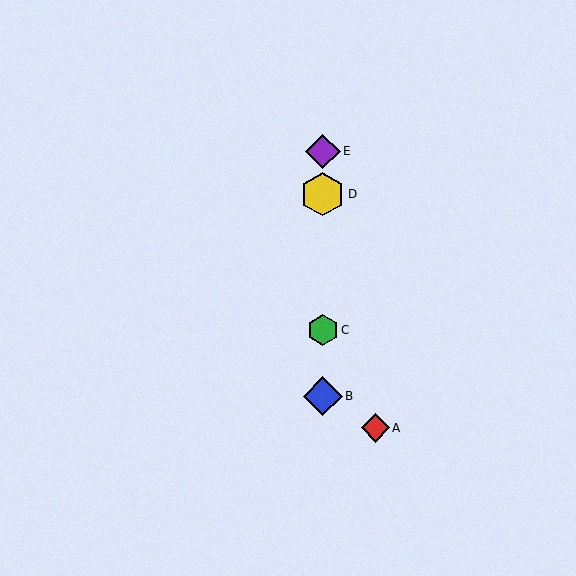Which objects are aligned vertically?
Objects B, C, D, E are aligned vertically.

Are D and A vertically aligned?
No, D is at x≈323 and A is at x≈375.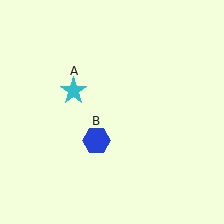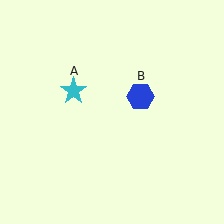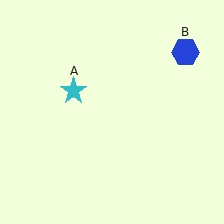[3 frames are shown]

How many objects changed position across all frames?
1 object changed position: blue hexagon (object B).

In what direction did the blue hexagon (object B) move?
The blue hexagon (object B) moved up and to the right.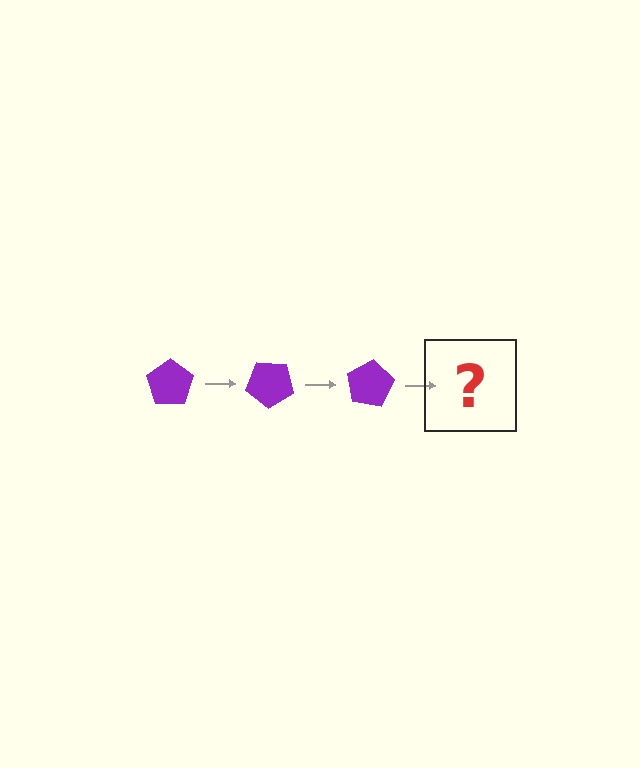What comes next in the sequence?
The next element should be a purple pentagon rotated 120 degrees.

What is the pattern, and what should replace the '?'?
The pattern is that the pentagon rotates 40 degrees each step. The '?' should be a purple pentagon rotated 120 degrees.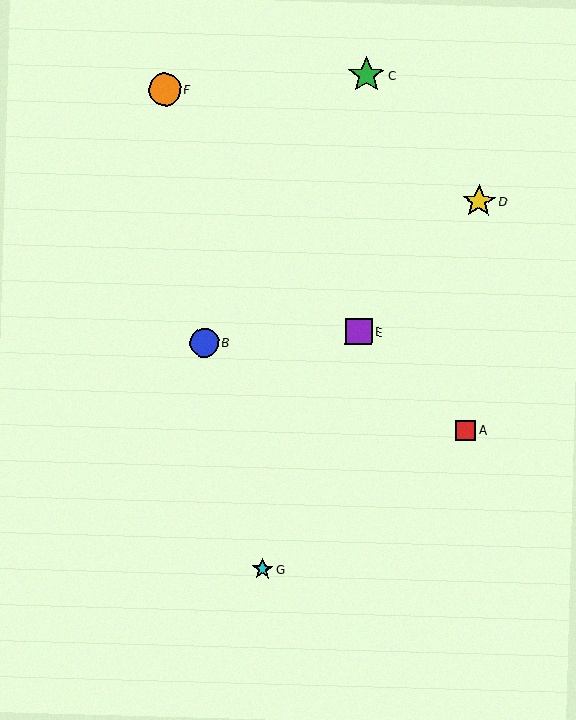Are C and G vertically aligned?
No, C is at x≈366 and G is at x≈263.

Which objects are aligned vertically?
Objects C, E are aligned vertically.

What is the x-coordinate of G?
Object G is at x≈263.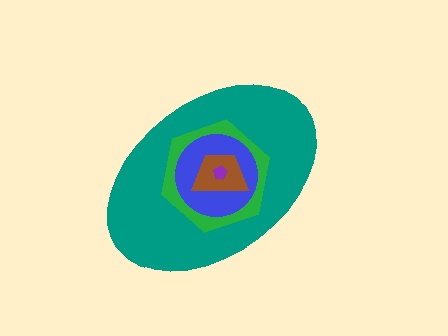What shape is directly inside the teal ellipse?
The green hexagon.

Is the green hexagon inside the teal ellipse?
Yes.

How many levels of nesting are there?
5.